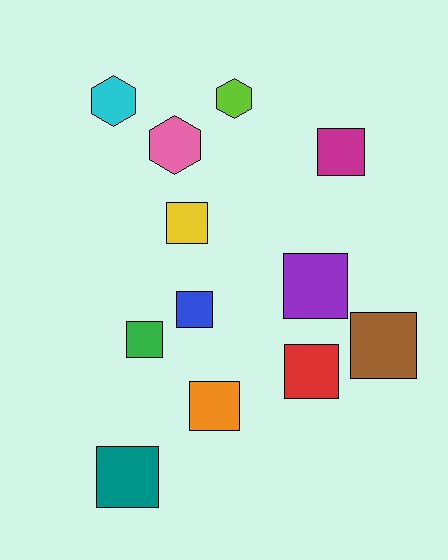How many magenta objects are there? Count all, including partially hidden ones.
There is 1 magenta object.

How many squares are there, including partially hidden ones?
There are 9 squares.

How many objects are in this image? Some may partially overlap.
There are 12 objects.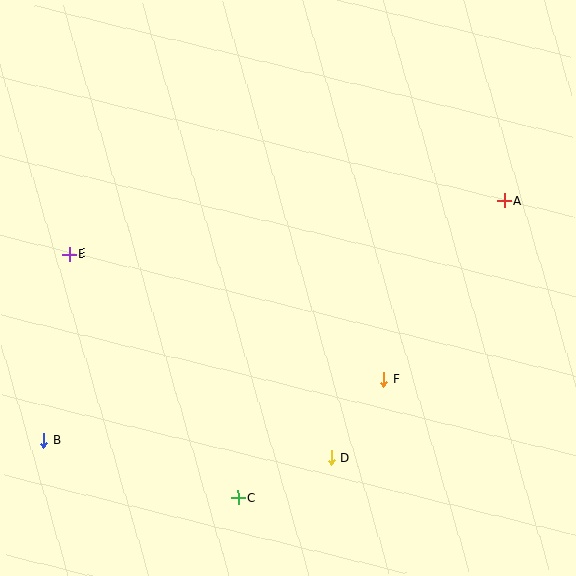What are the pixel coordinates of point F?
Point F is at (384, 379).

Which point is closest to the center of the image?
Point F at (384, 379) is closest to the center.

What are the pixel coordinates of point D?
Point D is at (331, 458).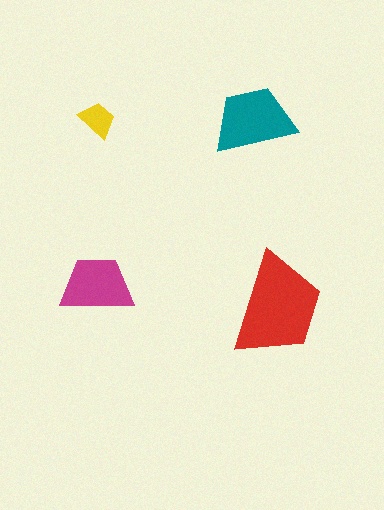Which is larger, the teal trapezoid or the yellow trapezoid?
The teal one.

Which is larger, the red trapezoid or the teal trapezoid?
The red one.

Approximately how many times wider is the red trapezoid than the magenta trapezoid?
About 1.5 times wider.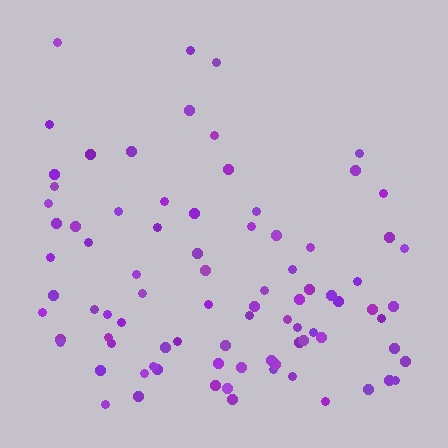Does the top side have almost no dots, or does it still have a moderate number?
Still a moderate number, just noticeably fewer than the bottom.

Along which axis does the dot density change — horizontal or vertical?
Vertical.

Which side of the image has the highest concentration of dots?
The bottom.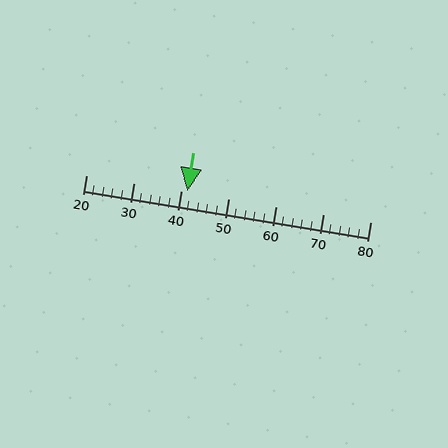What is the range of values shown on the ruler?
The ruler shows values from 20 to 80.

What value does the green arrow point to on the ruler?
The green arrow points to approximately 41.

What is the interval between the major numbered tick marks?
The major tick marks are spaced 10 units apart.